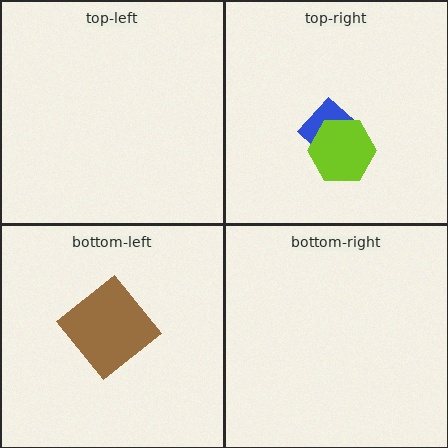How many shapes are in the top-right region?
2.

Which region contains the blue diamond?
The top-right region.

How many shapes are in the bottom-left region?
1.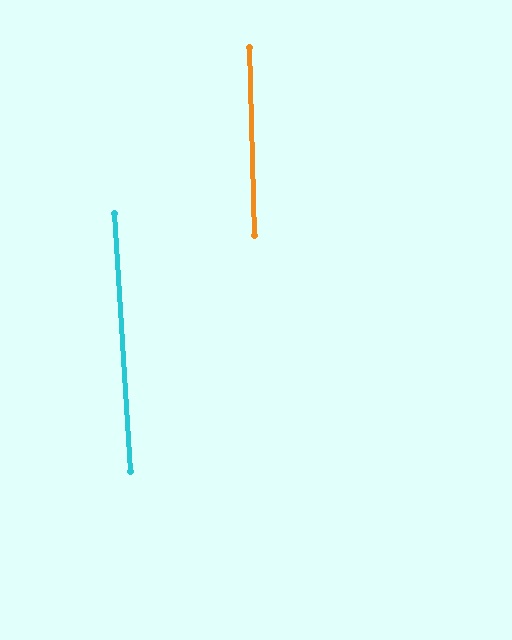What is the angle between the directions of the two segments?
Approximately 2 degrees.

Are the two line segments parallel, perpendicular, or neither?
Parallel — their directions differ by only 2.0°.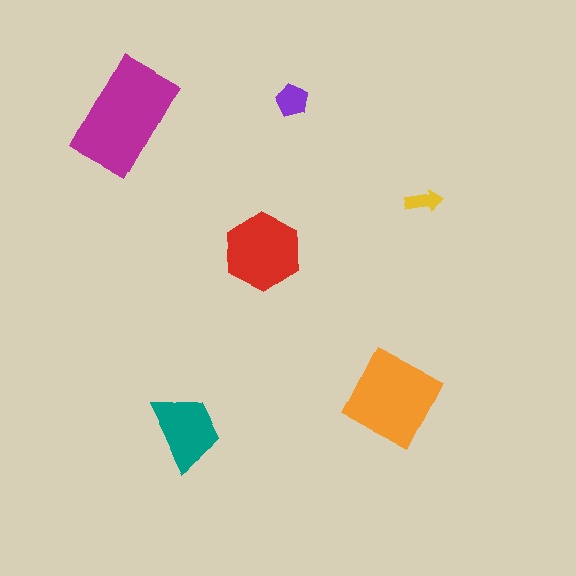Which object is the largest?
The magenta rectangle.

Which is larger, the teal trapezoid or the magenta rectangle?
The magenta rectangle.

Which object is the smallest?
The yellow arrow.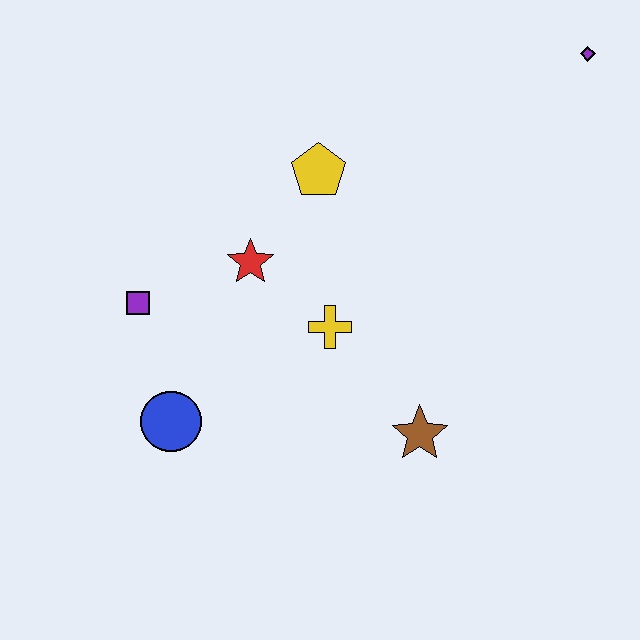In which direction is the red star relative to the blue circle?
The red star is above the blue circle.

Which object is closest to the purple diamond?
The yellow pentagon is closest to the purple diamond.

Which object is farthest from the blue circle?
The purple diamond is farthest from the blue circle.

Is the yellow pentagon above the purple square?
Yes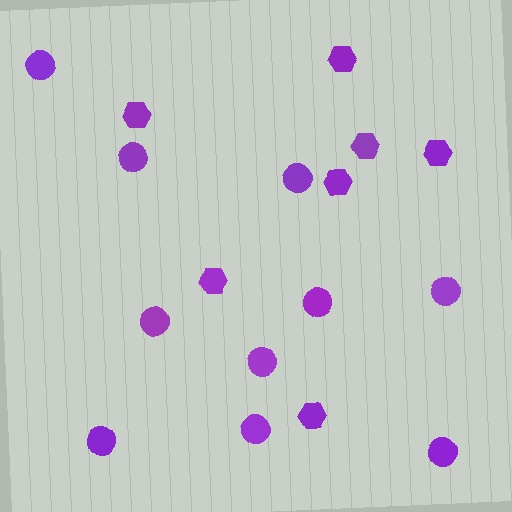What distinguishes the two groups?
There are 2 groups: one group of hexagons (7) and one group of circles (10).